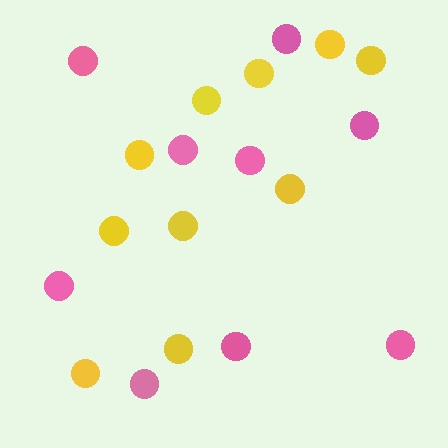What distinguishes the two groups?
There are 2 groups: one group of yellow circles (10) and one group of pink circles (9).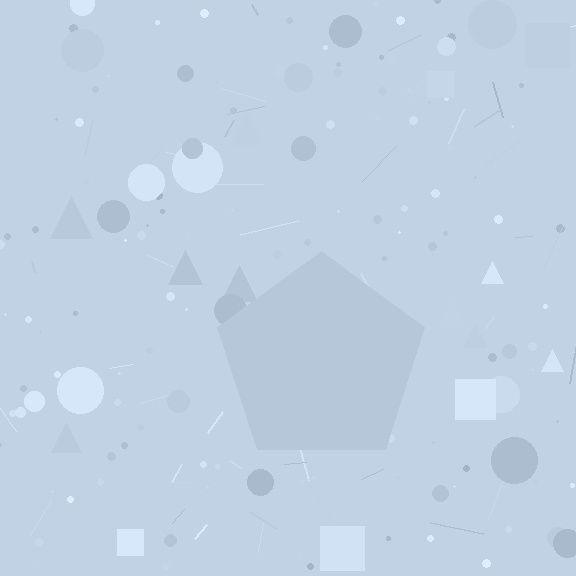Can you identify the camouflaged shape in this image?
The camouflaged shape is a pentagon.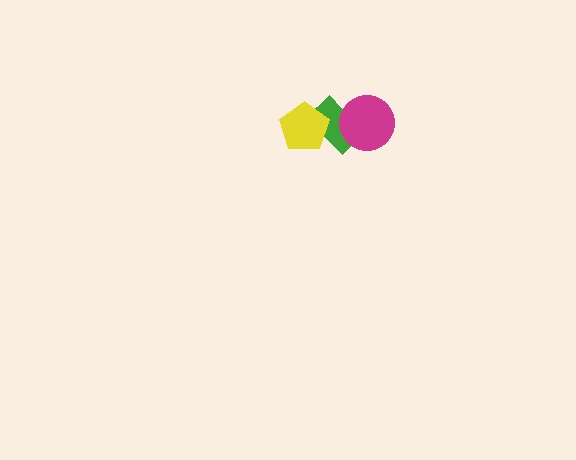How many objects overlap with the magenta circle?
1 object overlaps with the magenta circle.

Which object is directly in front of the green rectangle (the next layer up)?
The yellow pentagon is directly in front of the green rectangle.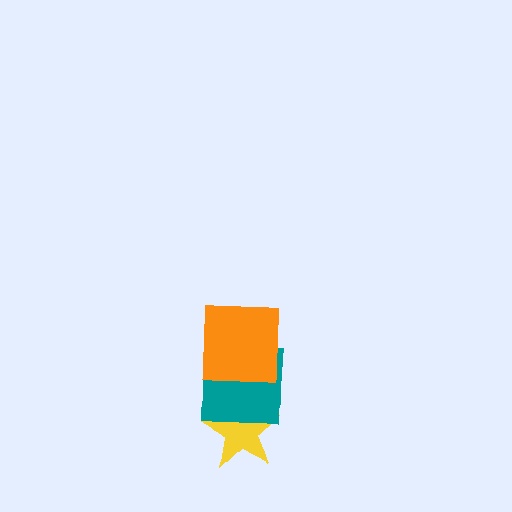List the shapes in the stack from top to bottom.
From top to bottom: the orange square, the teal square, the yellow star.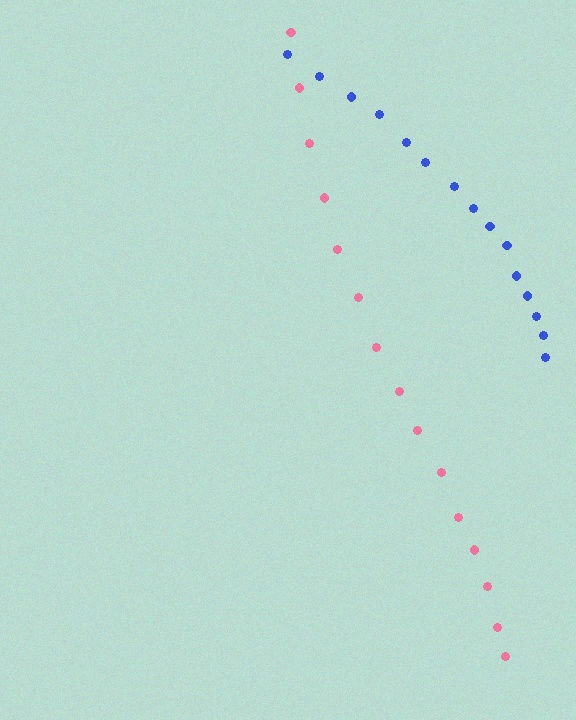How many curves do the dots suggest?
There are 2 distinct paths.